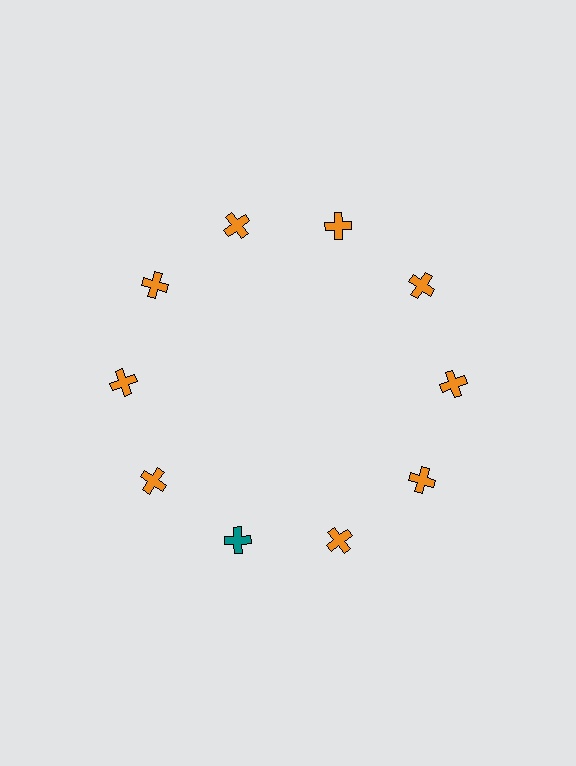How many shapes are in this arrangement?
There are 10 shapes arranged in a ring pattern.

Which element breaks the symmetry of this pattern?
The teal cross at roughly the 7 o'clock position breaks the symmetry. All other shapes are orange crosses.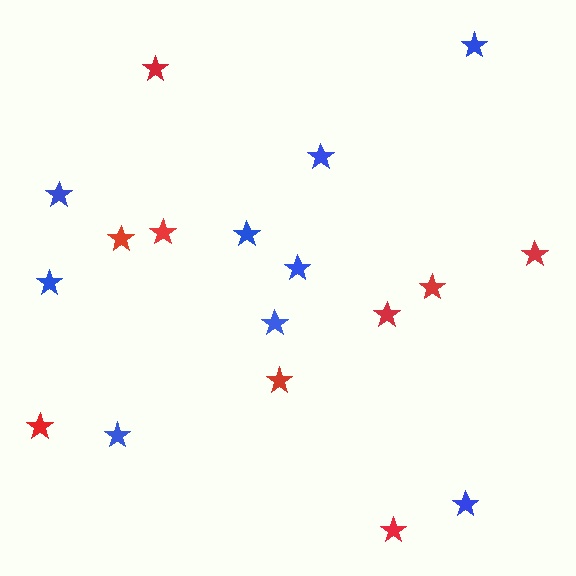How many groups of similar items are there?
There are 2 groups: one group of red stars (9) and one group of blue stars (9).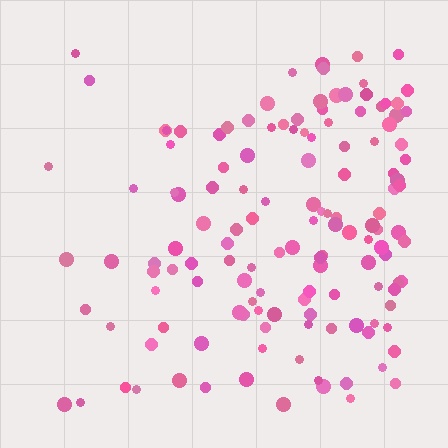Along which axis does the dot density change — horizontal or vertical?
Horizontal.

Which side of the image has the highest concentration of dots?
The right.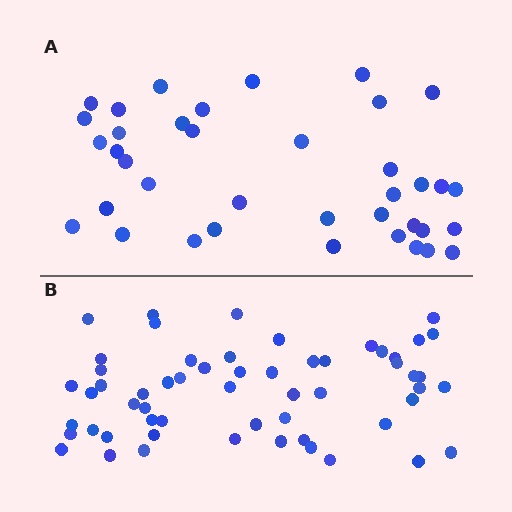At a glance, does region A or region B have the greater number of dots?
Region B (the bottom region) has more dots.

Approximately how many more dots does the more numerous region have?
Region B has approximately 20 more dots than region A.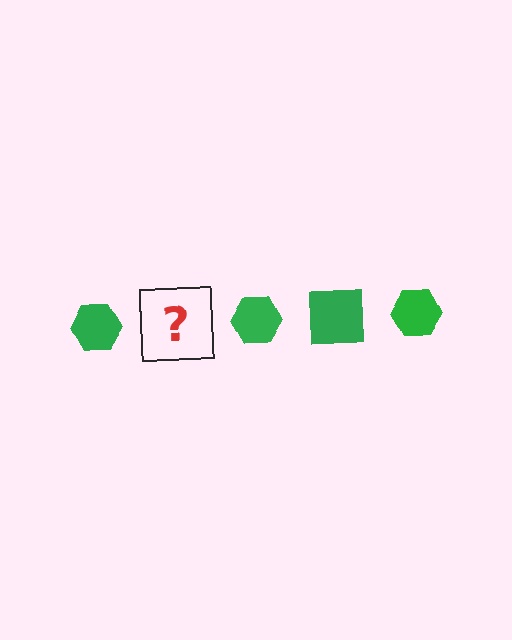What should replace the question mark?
The question mark should be replaced with a green square.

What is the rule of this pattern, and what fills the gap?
The rule is that the pattern cycles through hexagon, square shapes in green. The gap should be filled with a green square.